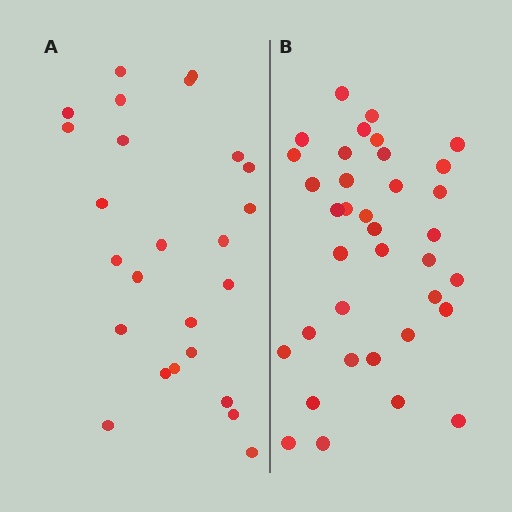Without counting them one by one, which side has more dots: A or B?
Region B (the right region) has more dots.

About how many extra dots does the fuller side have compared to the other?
Region B has roughly 12 or so more dots than region A.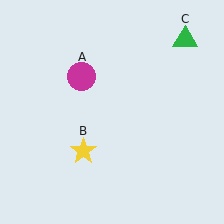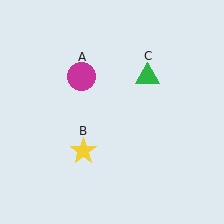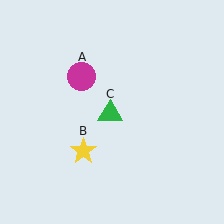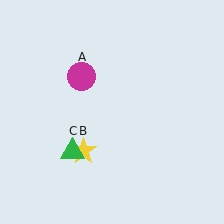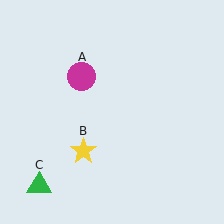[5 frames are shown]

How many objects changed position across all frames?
1 object changed position: green triangle (object C).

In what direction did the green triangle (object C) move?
The green triangle (object C) moved down and to the left.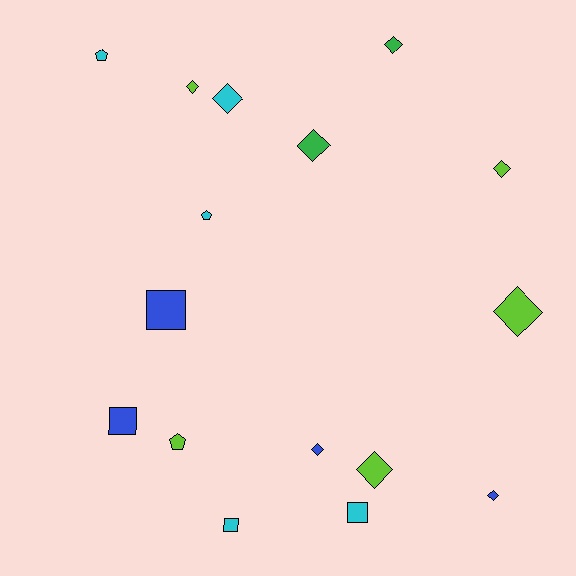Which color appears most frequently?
Cyan, with 5 objects.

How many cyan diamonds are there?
There is 1 cyan diamond.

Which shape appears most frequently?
Diamond, with 9 objects.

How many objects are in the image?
There are 16 objects.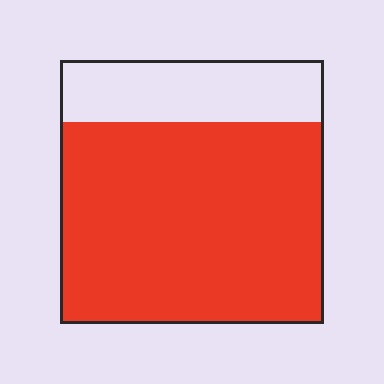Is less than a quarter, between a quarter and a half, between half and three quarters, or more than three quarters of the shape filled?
More than three quarters.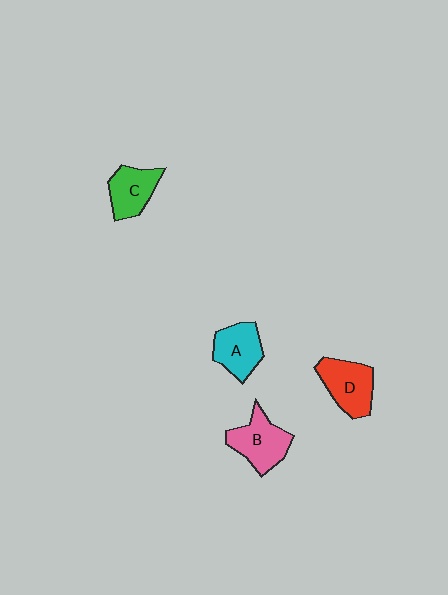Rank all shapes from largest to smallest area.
From largest to smallest: D (red), B (pink), A (cyan), C (green).